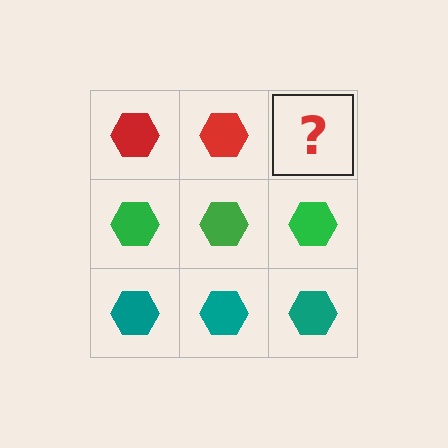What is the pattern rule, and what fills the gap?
The rule is that each row has a consistent color. The gap should be filled with a red hexagon.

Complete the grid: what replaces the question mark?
The question mark should be replaced with a red hexagon.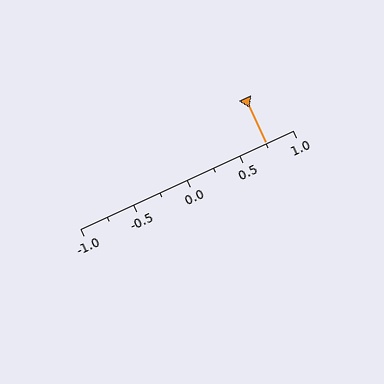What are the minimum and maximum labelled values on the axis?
The axis runs from -1.0 to 1.0.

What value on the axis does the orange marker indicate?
The marker indicates approximately 0.75.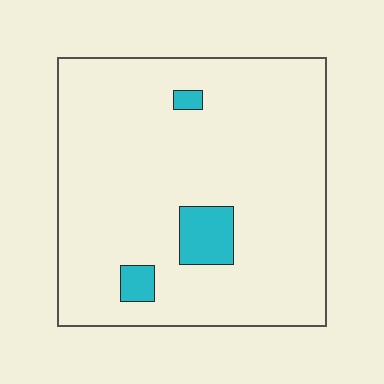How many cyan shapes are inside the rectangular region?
3.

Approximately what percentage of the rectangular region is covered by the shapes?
Approximately 5%.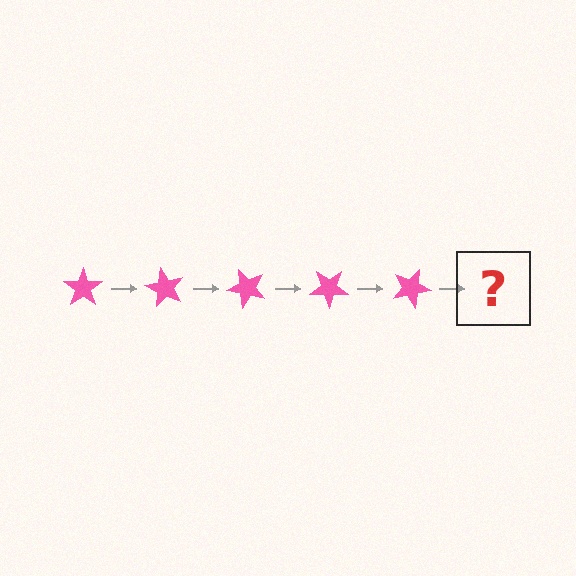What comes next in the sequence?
The next element should be a pink star rotated 300 degrees.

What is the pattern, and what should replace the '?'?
The pattern is that the star rotates 60 degrees each step. The '?' should be a pink star rotated 300 degrees.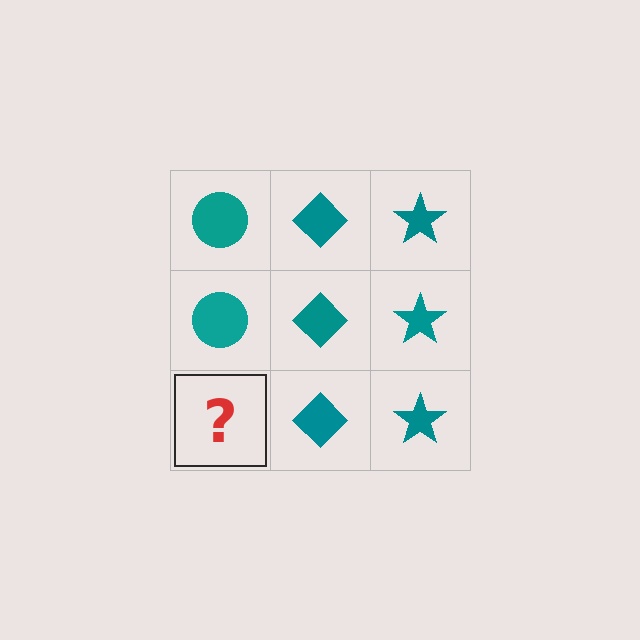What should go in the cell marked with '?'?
The missing cell should contain a teal circle.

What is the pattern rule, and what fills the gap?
The rule is that each column has a consistent shape. The gap should be filled with a teal circle.